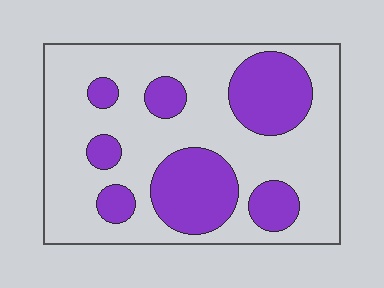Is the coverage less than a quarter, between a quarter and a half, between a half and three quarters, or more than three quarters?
Between a quarter and a half.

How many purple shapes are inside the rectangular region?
7.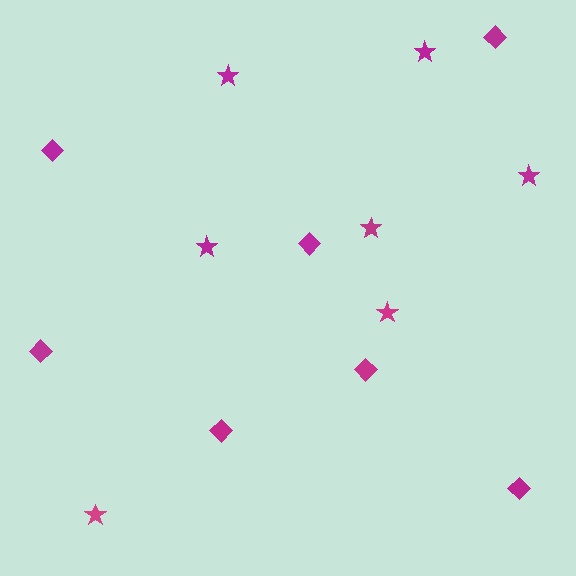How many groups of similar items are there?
There are 2 groups: one group of diamonds (7) and one group of stars (7).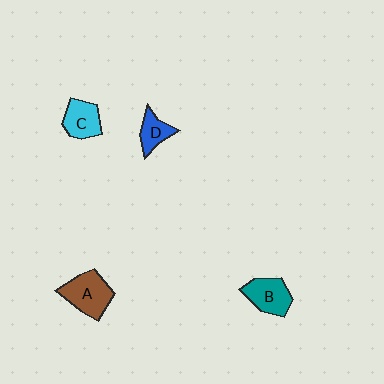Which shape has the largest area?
Shape A (brown).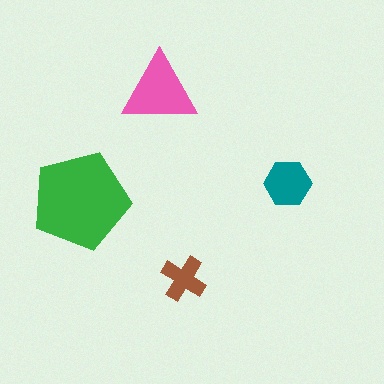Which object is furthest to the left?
The green pentagon is leftmost.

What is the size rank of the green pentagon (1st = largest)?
1st.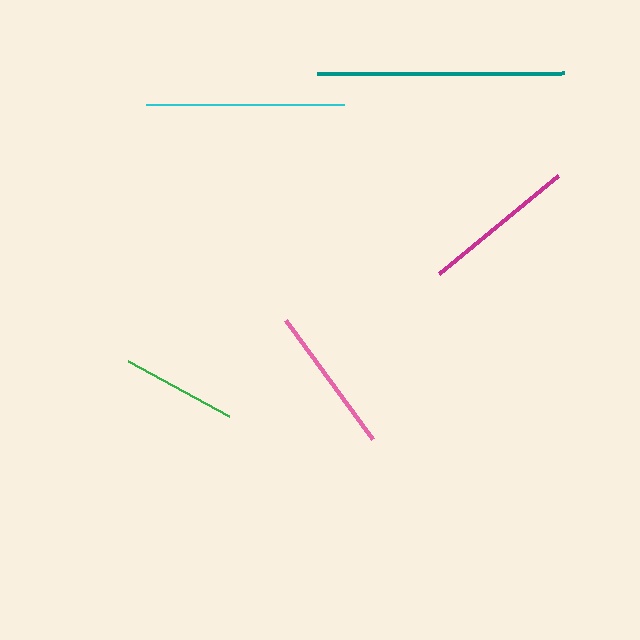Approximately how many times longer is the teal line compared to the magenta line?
The teal line is approximately 1.6 times the length of the magenta line.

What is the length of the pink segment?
The pink segment is approximately 147 pixels long.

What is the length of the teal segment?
The teal segment is approximately 247 pixels long.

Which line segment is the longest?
The teal line is the longest at approximately 247 pixels.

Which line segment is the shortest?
The green line is the shortest at approximately 115 pixels.